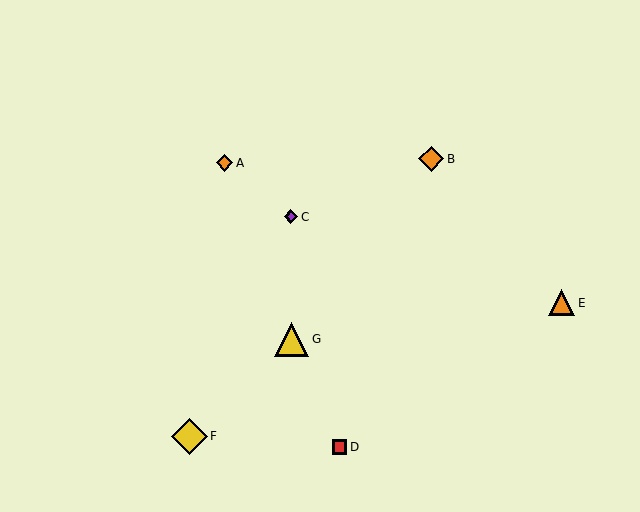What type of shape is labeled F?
Shape F is a yellow diamond.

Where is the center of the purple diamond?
The center of the purple diamond is at (291, 217).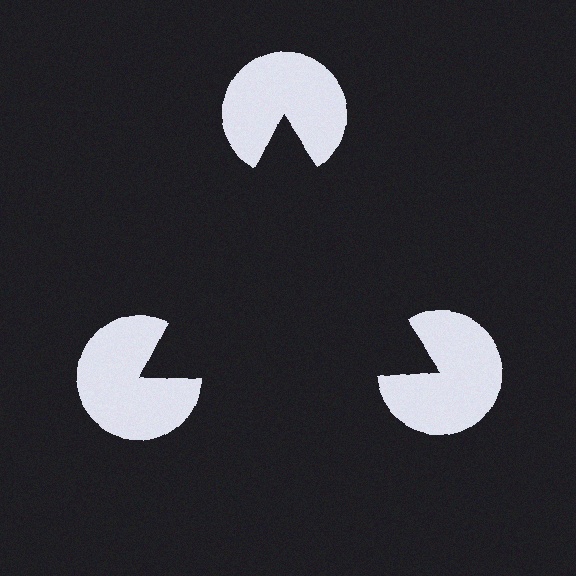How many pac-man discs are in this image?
There are 3 — one at each vertex of the illusory triangle.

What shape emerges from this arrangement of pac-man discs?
An illusory triangle — its edges are inferred from the aligned wedge cuts in the pac-man discs, not physically drawn.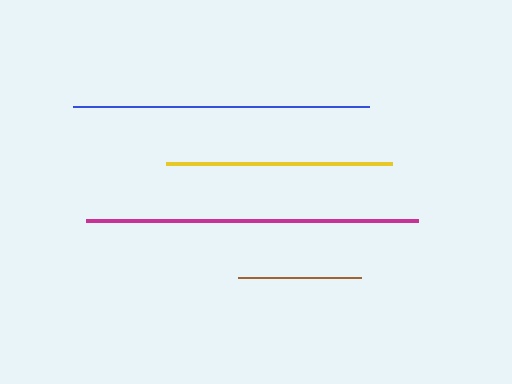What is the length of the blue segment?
The blue segment is approximately 296 pixels long.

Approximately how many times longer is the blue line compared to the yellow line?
The blue line is approximately 1.3 times the length of the yellow line.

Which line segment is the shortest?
The brown line is the shortest at approximately 123 pixels.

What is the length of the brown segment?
The brown segment is approximately 123 pixels long.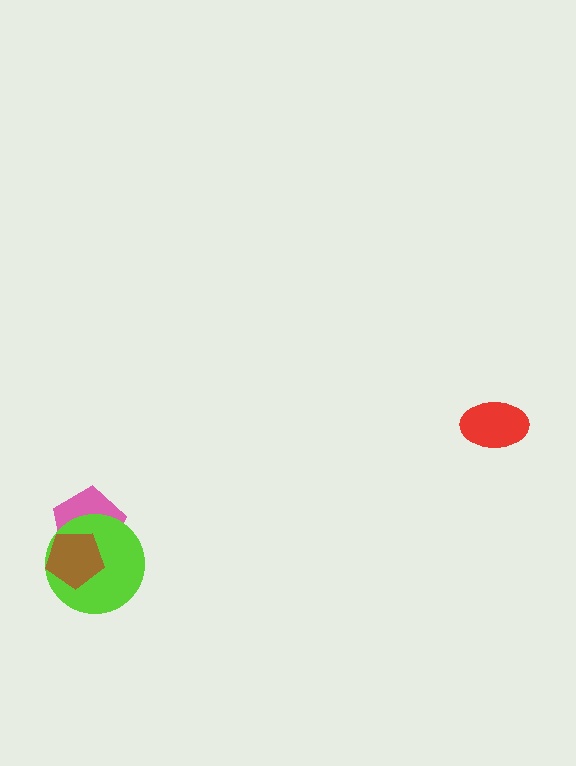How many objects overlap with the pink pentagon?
2 objects overlap with the pink pentagon.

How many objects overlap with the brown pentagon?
2 objects overlap with the brown pentagon.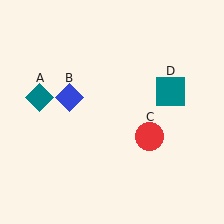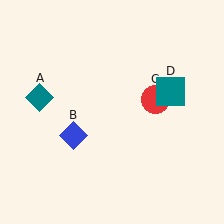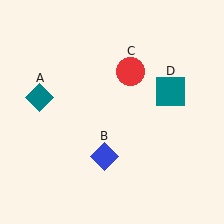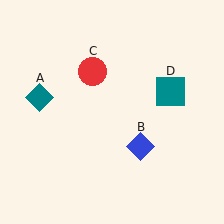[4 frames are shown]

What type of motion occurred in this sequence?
The blue diamond (object B), red circle (object C) rotated counterclockwise around the center of the scene.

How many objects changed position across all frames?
2 objects changed position: blue diamond (object B), red circle (object C).